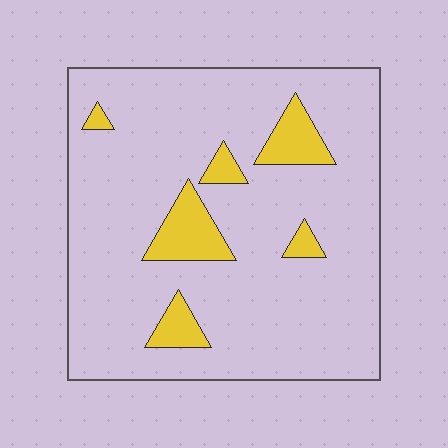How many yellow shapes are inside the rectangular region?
6.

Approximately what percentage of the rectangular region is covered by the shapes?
Approximately 10%.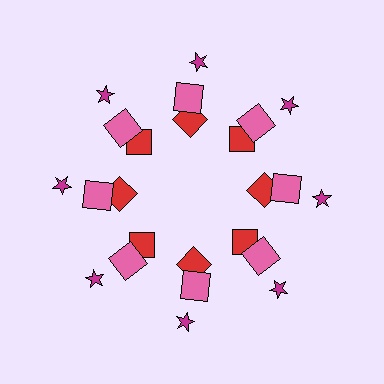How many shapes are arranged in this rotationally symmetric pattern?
There are 24 shapes, arranged in 8 groups of 3.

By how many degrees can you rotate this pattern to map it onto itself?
The pattern maps onto itself every 45 degrees of rotation.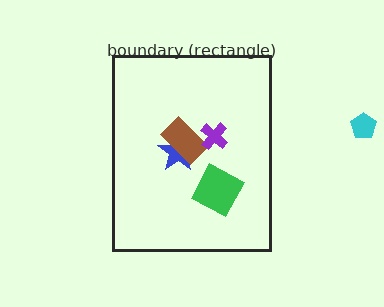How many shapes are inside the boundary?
4 inside, 1 outside.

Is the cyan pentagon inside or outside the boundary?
Outside.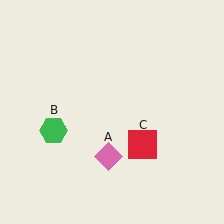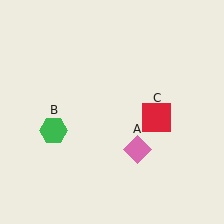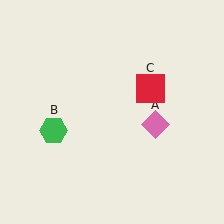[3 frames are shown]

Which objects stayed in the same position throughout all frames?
Green hexagon (object B) remained stationary.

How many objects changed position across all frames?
2 objects changed position: pink diamond (object A), red square (object C).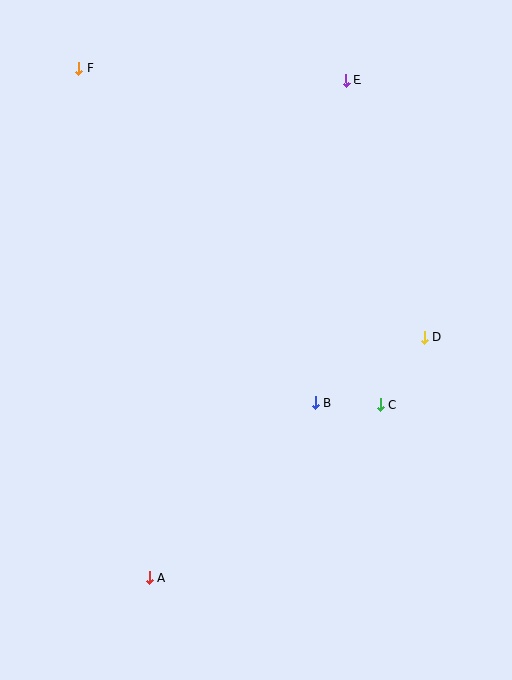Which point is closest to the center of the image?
Point B at (315, 403) is closest to the center.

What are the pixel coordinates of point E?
Point E is at (346, 80).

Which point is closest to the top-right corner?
Point E is closest to the top-right corner.